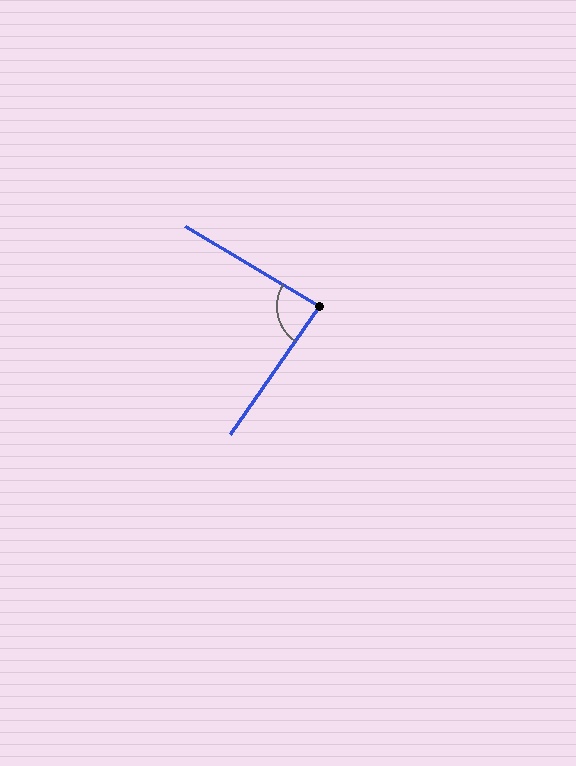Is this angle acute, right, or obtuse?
It is approximately a right angle.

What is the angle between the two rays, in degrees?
Approximately 86 degrees.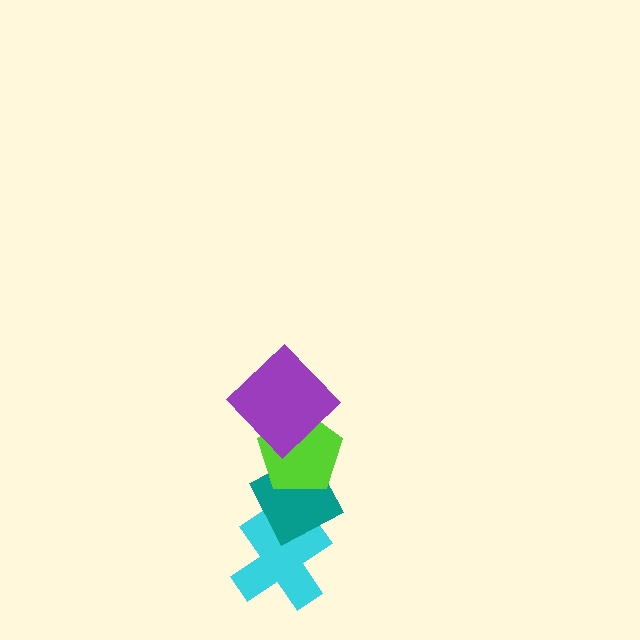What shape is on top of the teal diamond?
The lime pentagon is on top of the teal diamond.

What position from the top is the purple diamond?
The purple diamond is 1st from the top.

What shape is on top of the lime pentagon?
The purple diamond is on top of the lime pentagon.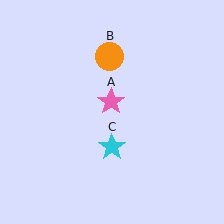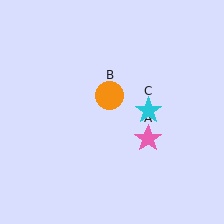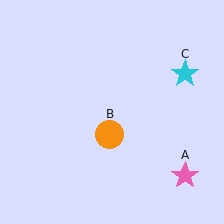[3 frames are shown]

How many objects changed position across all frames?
3 objects changed position: pink star (object A), orange circle (object B), cyan star (object C).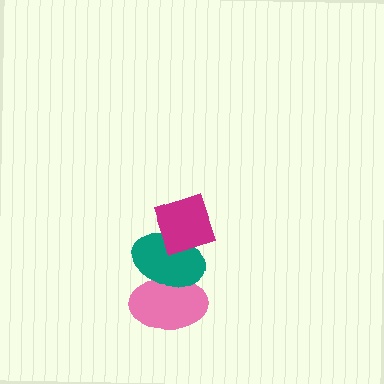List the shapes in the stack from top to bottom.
From top to bottom: the magenta diamond, the teal ellipse, the pink ellipse.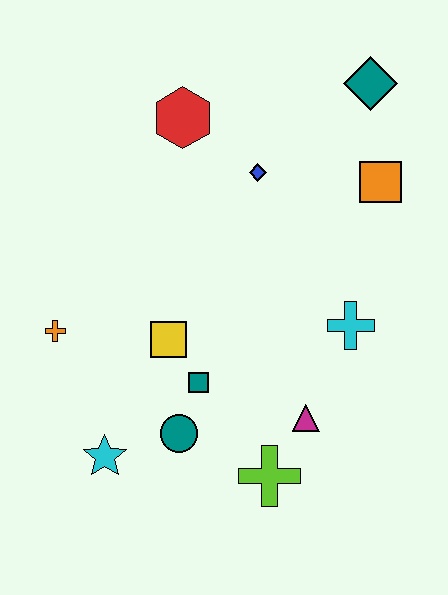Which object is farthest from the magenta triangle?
The teal diamond is farthest from the magenta triangle.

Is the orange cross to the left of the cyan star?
Yes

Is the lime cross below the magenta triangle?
Yes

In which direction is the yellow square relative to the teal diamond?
The yellow square is below the teal diamond.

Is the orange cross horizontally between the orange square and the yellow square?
No